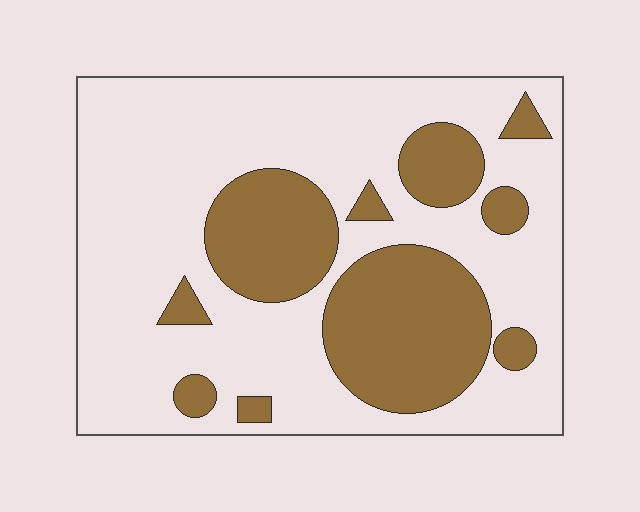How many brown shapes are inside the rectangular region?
10.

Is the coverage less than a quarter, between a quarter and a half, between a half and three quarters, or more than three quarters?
Between a quarter and a half.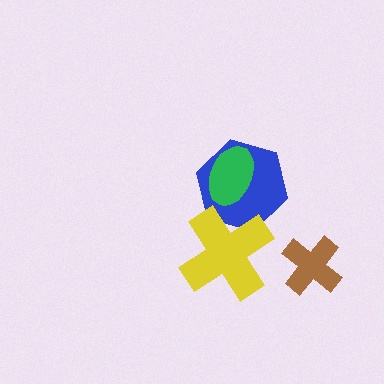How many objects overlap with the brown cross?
0 objects overlap with the brown cross.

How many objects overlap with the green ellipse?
1 object overlaps with the green ellipse.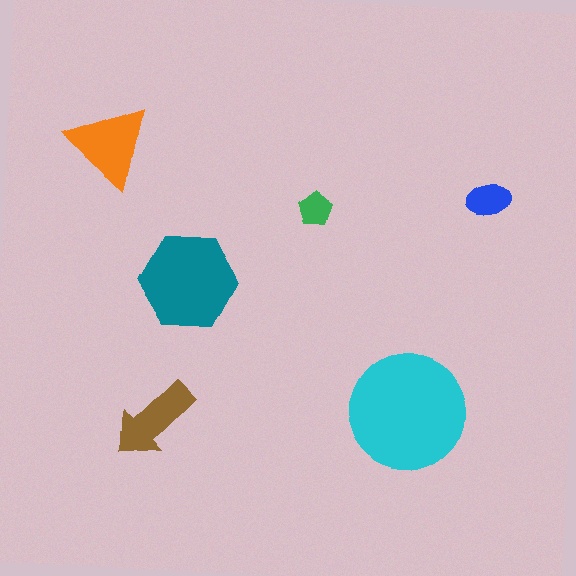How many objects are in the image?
There are 6 objects in the image.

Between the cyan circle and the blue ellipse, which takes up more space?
The cyan circle.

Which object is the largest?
The cyan circle.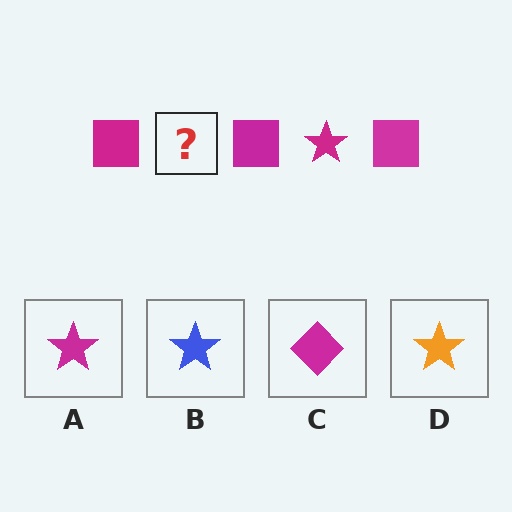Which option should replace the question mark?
Option A.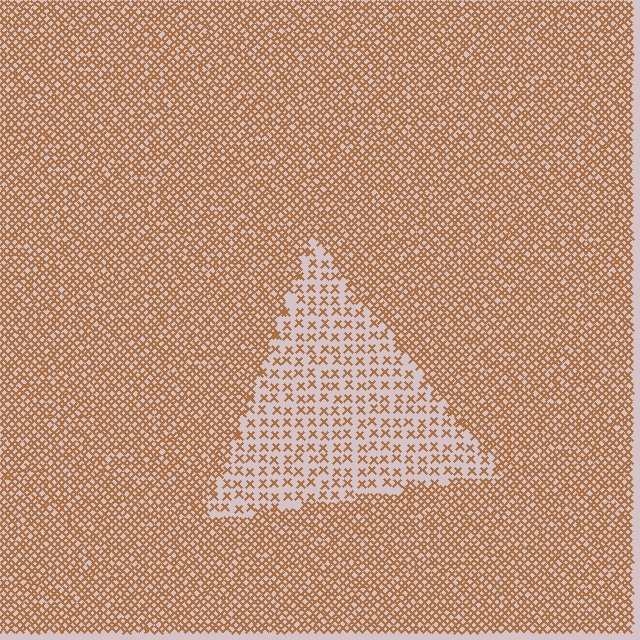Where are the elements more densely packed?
The elements are more densely packed outside the triangle boundary.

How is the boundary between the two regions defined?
The boundary is defined by a change in element density (approximately 2.5x ratio). All elements are the same color, size, and shape.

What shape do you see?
I see a triangle.